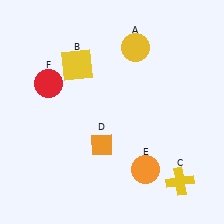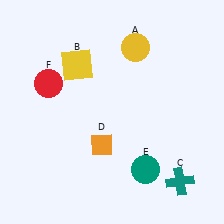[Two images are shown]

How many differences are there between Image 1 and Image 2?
There are 2 differences between the two images.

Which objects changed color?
C changed from yellow to teal. E changed from orange to teal.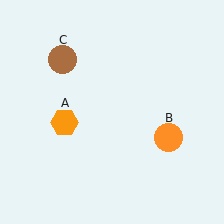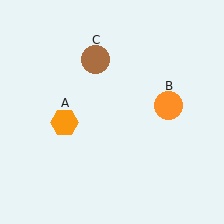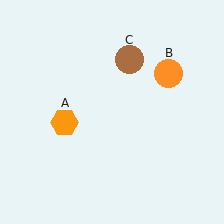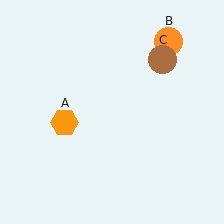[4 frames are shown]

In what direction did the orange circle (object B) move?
The orange circle (object B) moved up.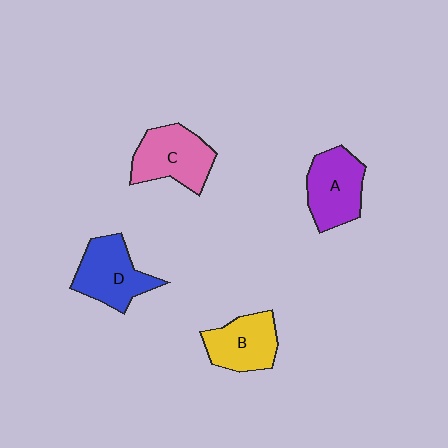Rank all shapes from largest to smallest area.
From largest to smallest: C (pink), D (blue), A (purple), B (yellow).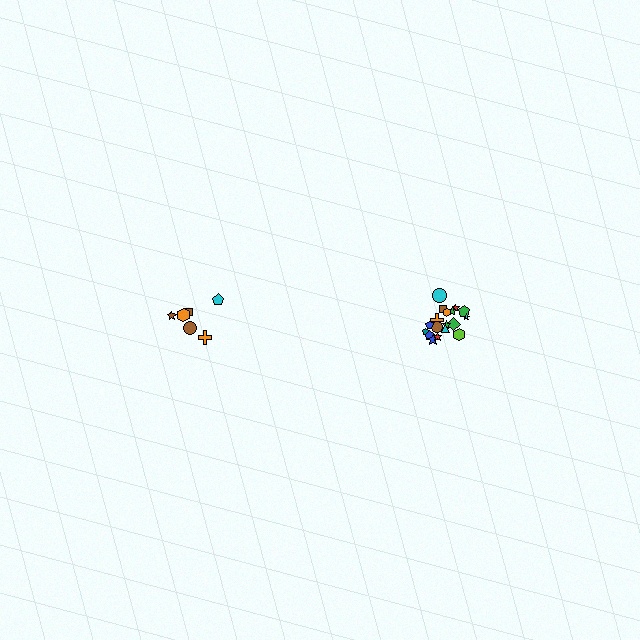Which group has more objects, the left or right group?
The right group.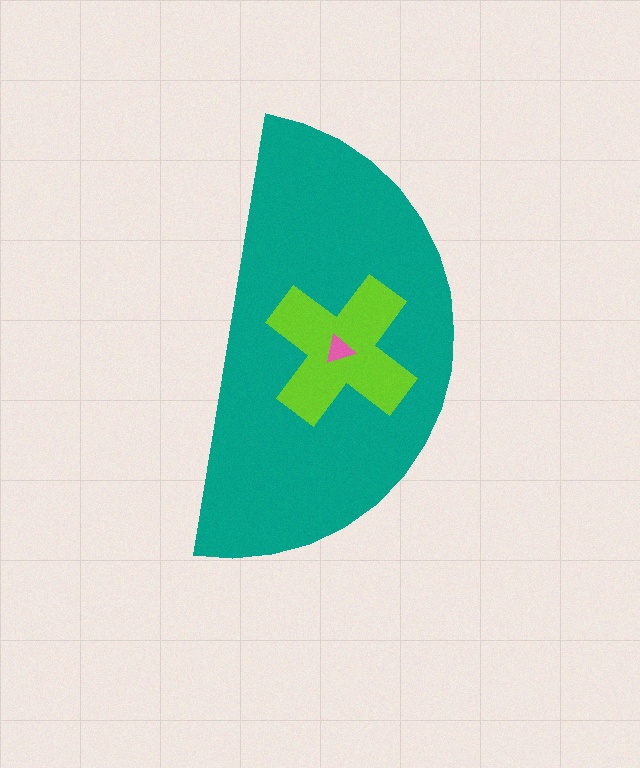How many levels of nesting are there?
3.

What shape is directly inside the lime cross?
The pink triangle.